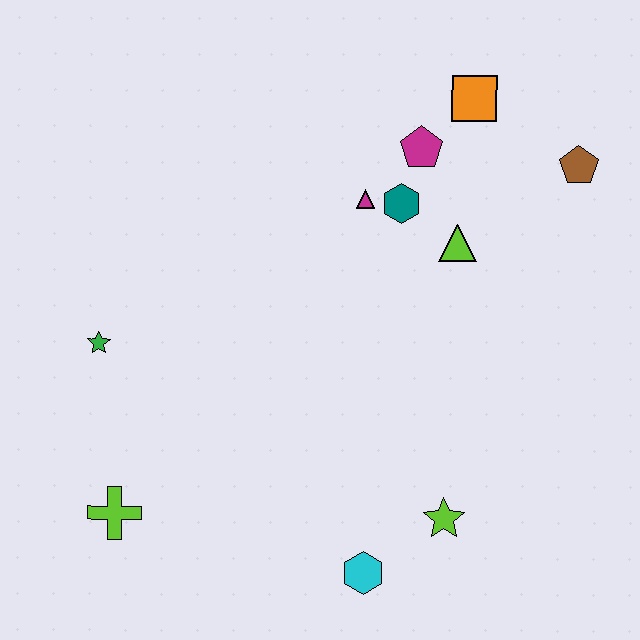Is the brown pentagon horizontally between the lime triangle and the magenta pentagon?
No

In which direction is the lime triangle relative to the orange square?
The lime triangle is below the orange square.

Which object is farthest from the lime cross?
The brown pentagon is farthest from the lime cross.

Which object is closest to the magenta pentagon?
The teal hexagon is closest to the magenta pentagon.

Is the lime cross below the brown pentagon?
Yes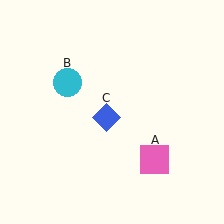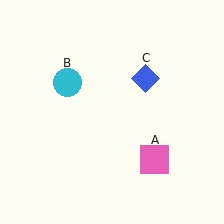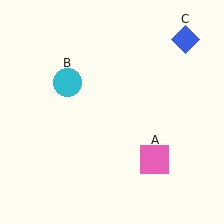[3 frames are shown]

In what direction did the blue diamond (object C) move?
The blue diamond (object C) moved up and to the right.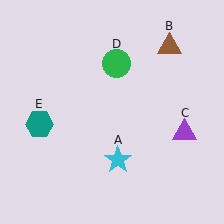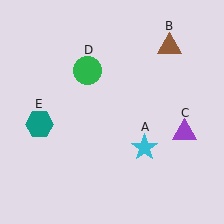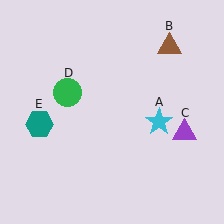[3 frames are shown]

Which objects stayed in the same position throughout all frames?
Brown triangle (object B) and purple triangle (object C) and teal hexagon (object E) remained stationary.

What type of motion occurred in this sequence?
The cyan star (object A), green circle (object D) rotated counterclockwise around the center of the scene.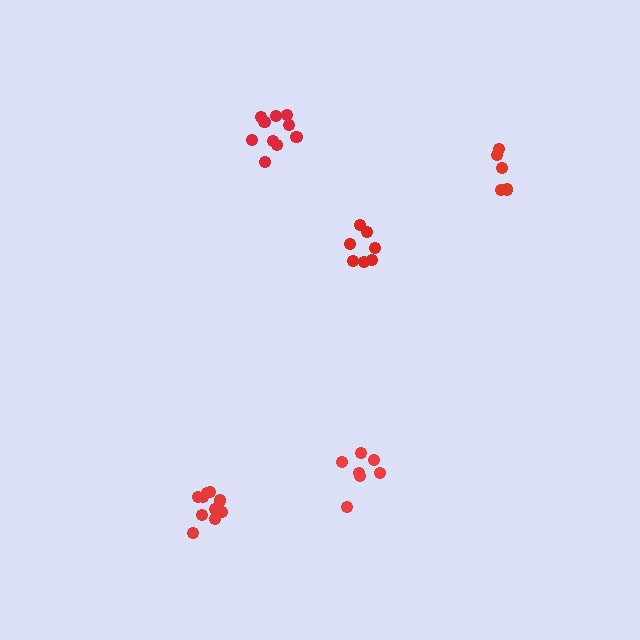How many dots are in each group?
Group 1: 7 dots, Group 2: 10 dots, Group 3: 10 dots, Group 4: 7 dots, Group 5: 5 dots (39 total).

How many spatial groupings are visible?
There are 5 spatial groupings.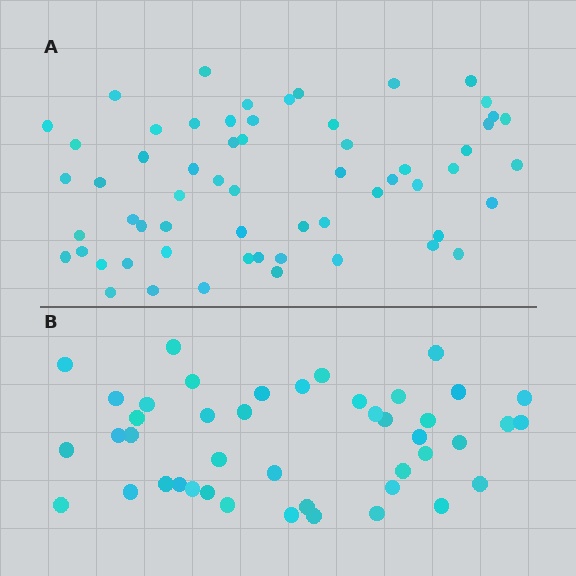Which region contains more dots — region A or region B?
Region A (the top region) has more dots.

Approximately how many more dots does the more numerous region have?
Region A has approximately 15 more dots than region B.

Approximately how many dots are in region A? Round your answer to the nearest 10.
About 60 dots.